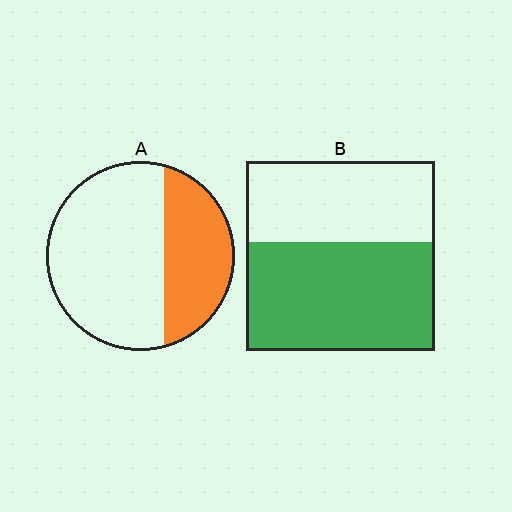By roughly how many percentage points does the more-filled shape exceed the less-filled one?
By roughly 25 percentage points (B over A).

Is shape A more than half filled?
No.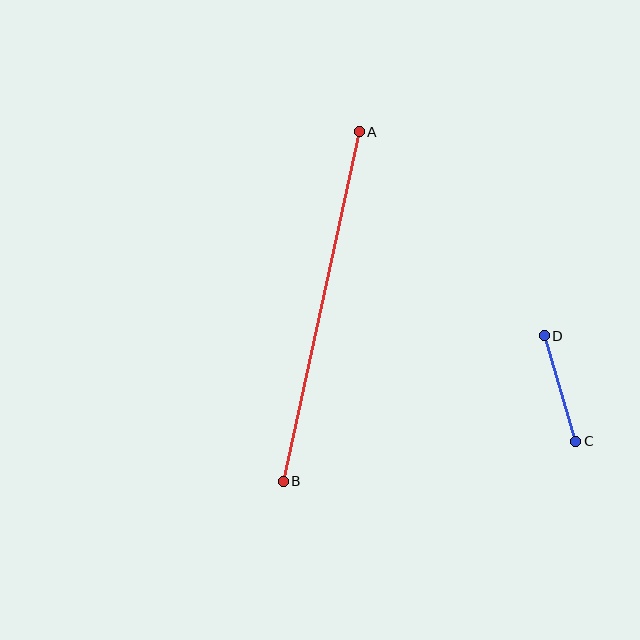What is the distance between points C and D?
The distance is approximately 110 pixels.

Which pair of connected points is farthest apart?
Points A and B are farthest apart.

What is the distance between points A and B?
The distance is approximately 357 pixels.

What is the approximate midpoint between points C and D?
The midpoint is at approximately (560, 389) pixels.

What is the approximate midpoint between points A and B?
The midpoint is at approximately (321, 307) pixels.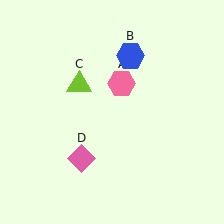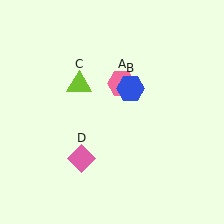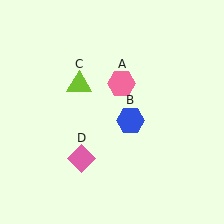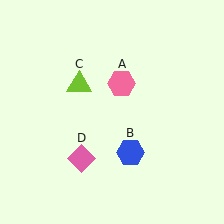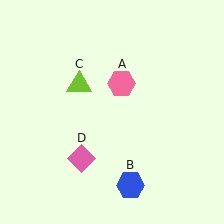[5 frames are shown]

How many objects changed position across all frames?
1 object changed position: blue hexagon (object B).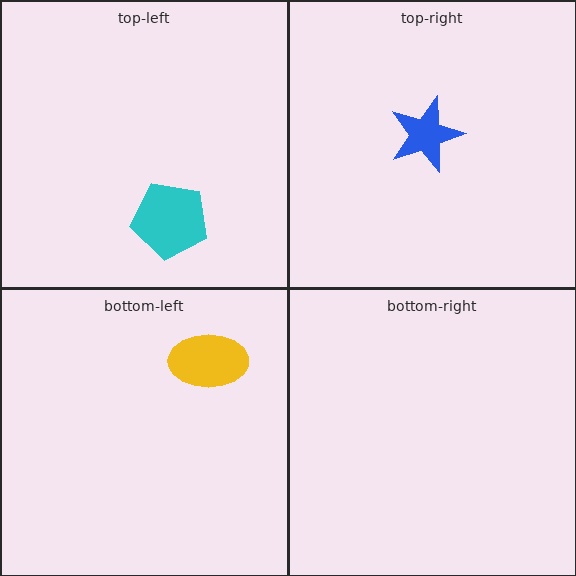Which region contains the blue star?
The top-right region.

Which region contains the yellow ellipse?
The bottom-left region.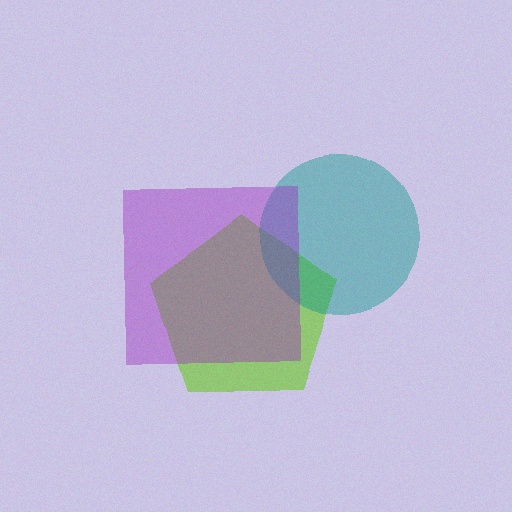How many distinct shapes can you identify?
There are 3 distinct shapes: a lime pentagon, a teal circle, a purple square.